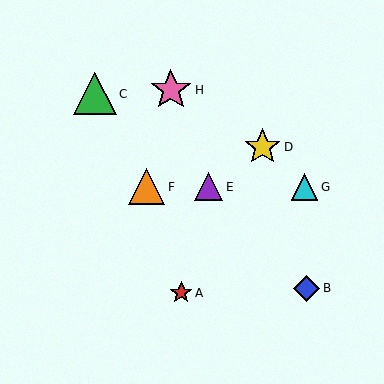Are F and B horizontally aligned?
No, F is at y≈187 and B is at y≈288.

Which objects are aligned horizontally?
Objects E, F, G are aligned horizontally.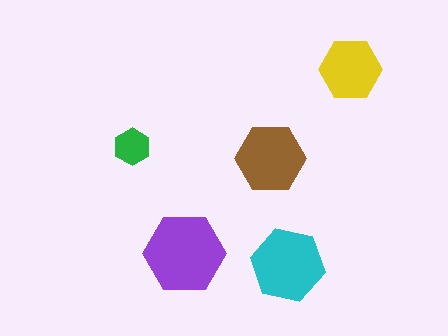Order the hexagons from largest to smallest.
the purple one, the cyan one, the brown one, the yellow one, the green one.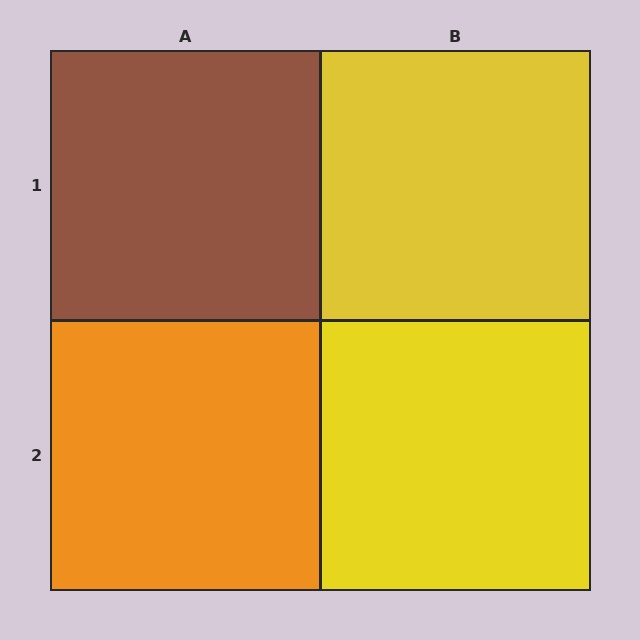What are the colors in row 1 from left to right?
Brown, yellow.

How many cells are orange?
1 cell is orange.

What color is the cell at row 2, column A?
Orange.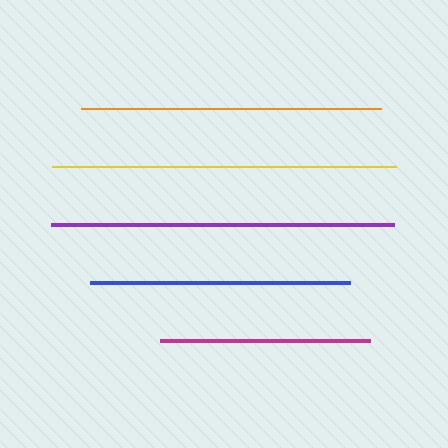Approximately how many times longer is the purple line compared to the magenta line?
The purple line is approximately 1.6 times the length of the magenta line.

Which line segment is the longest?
The yellow line is the longest at approximately 344 pixels.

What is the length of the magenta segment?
The magenta segment is approximately 211 pixels long.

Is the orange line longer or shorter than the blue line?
The orange line is longer than the blue line.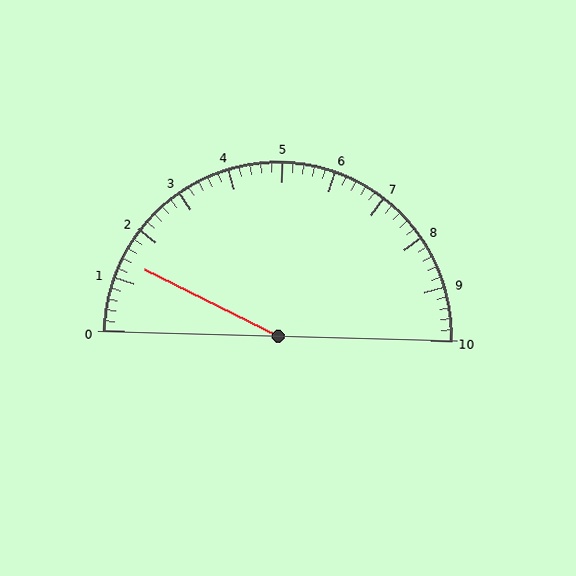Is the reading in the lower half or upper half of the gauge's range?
The reading is in the lower half of the range (0 to 10).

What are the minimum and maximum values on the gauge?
The gauge ranges from 0 to 10.